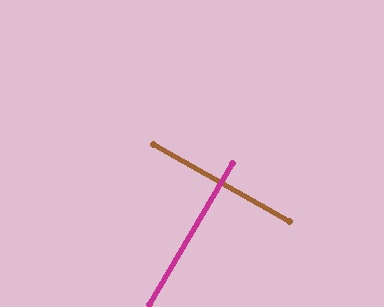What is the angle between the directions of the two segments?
Approximately 89 degrees.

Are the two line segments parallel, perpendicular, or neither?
Perpendicular — they meet at approximately 89°.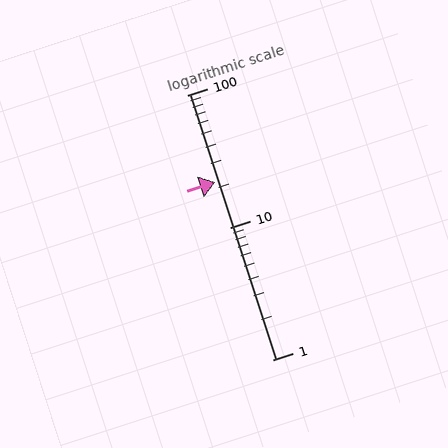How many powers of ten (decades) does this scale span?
The scale spans 2 decades, from 1 to 100.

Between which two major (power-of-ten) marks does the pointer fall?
The pointer is between 10 and 100.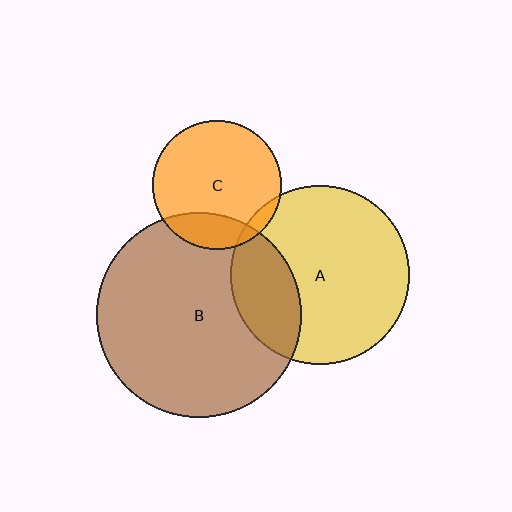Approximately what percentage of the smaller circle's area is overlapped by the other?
Approximately 20%.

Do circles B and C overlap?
Yes.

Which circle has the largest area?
Circle B (brown).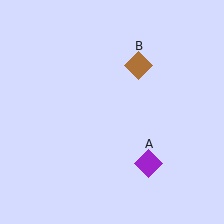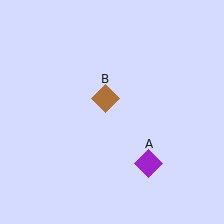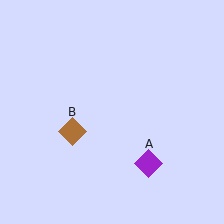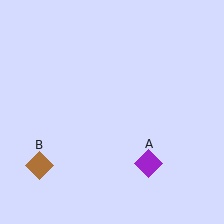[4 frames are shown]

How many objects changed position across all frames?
1 object changed position: brown diamond (object B).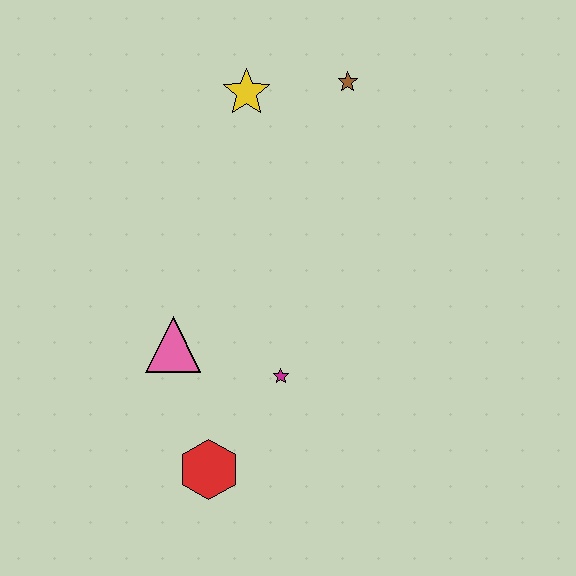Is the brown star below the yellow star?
No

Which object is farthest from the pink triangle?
The brown star is farthest from the pink triangle.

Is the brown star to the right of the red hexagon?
Yes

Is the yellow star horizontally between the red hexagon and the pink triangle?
No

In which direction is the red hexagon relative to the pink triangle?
The red hexagon is below the pink triangle.